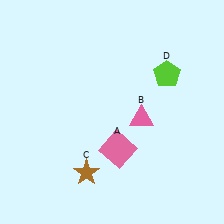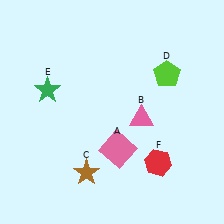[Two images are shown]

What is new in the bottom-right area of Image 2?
A red hexagon (F) was added in the bottom-right area of Image 2.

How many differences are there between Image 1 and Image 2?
There are 2 differences between the two images.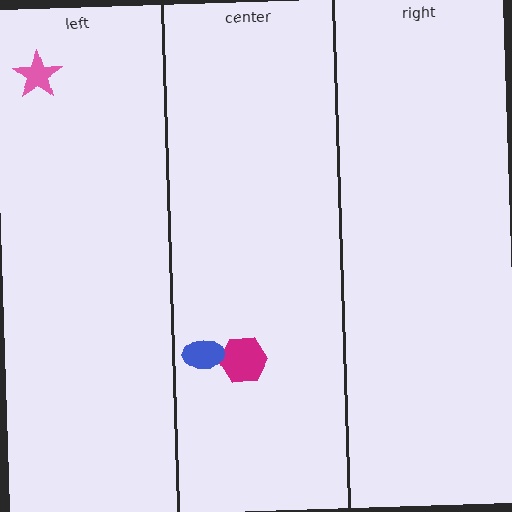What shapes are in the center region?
The magenta hexagon, the blue ellipse.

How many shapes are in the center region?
2.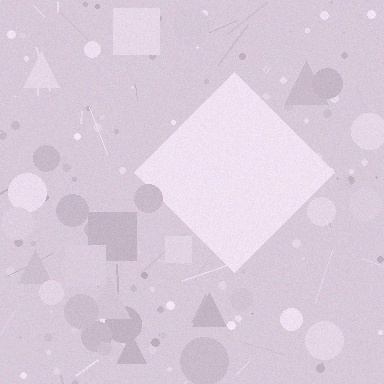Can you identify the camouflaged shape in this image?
The camouflaged shape is a diamond.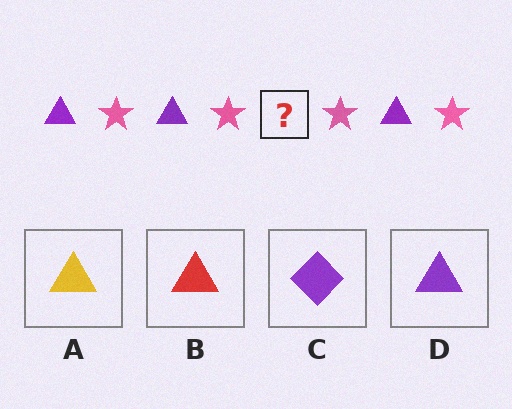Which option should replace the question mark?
Option D.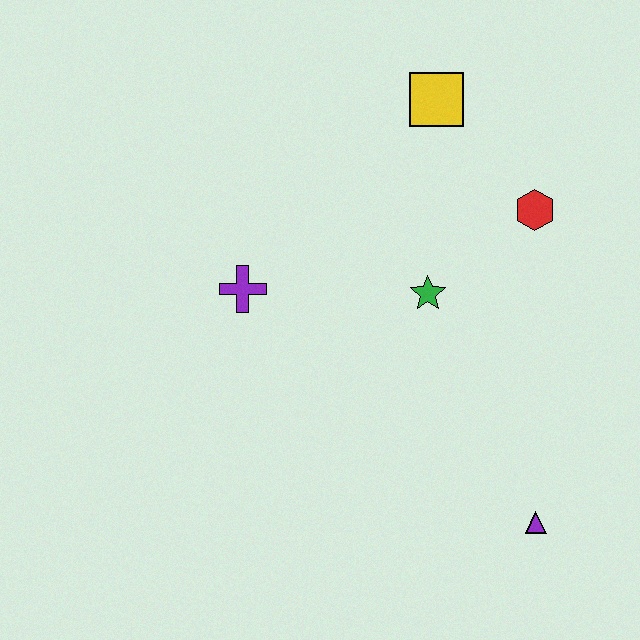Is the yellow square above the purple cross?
Yes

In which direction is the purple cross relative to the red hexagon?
The purple cross is to the left of the red hexagon.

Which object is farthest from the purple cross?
The purple triangle is farthest from the purple cross.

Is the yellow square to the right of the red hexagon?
No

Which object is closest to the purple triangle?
The green star is closest to the purple triangle.